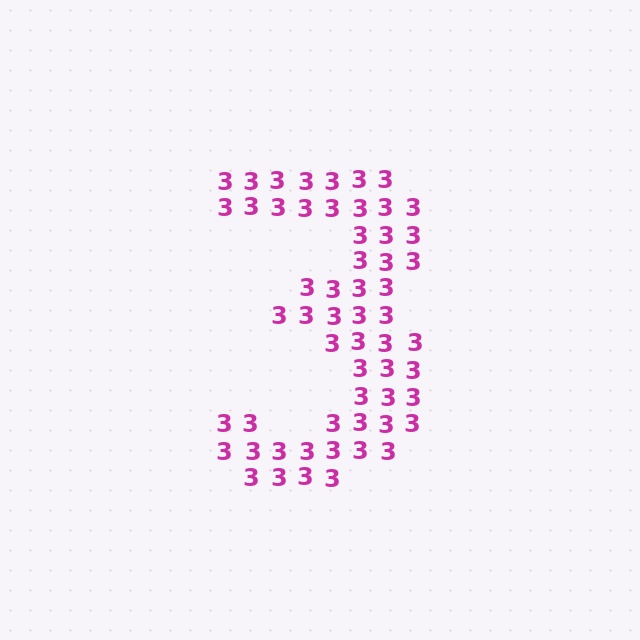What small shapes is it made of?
It is made of small digit 3's.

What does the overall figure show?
The overall figure shows the digit 3.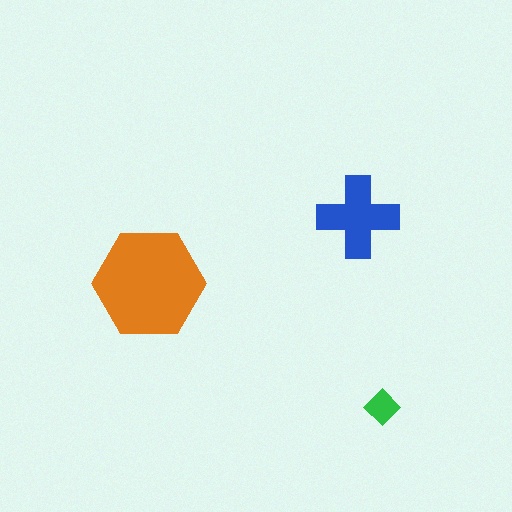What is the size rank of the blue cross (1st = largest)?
2nd.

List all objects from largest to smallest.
The orange hexagon, the blue cross, the green diamond.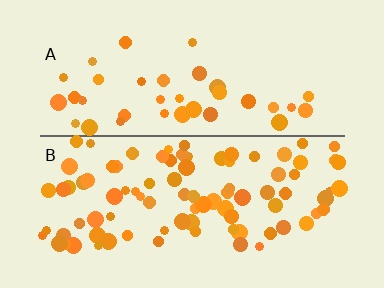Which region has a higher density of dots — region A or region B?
B (the bottom).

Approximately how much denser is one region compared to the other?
Approximately 2.3× — region B over region A.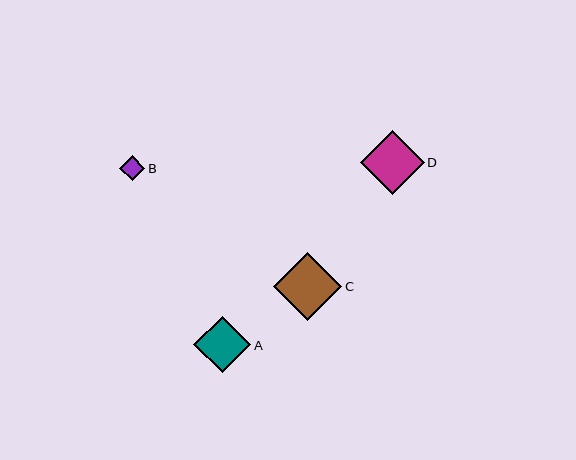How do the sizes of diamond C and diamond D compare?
Diamond C and diamond D are approximately the same size.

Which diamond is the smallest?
Diamond B is the smallest with a size of approximately 25 pixels.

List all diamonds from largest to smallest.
From largest to smallest: C, D, A, B.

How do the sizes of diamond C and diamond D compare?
Diamond C and diamond D are approximately the same size.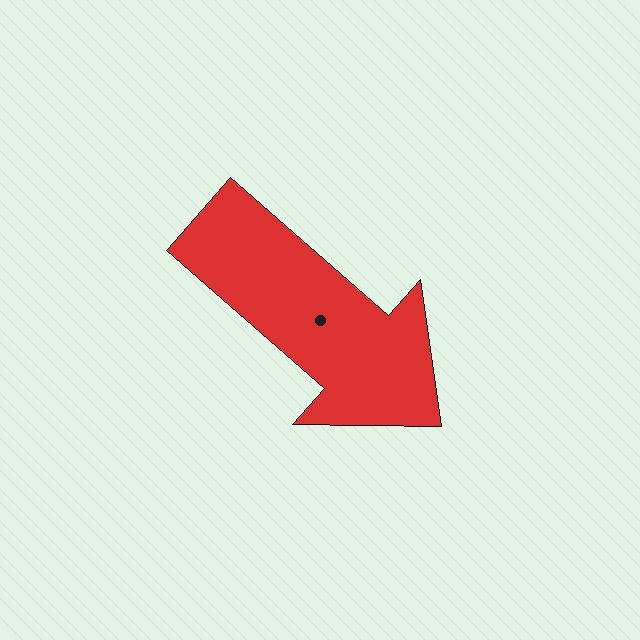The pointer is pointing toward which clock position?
Roughly 4 o'clock.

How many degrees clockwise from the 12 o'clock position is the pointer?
Approximately 131 degrees.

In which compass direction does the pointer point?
Southeast.